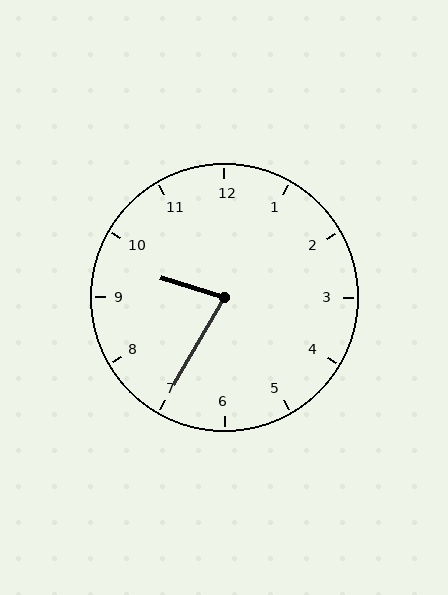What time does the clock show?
9:35.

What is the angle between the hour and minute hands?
Approximately 78 degrees.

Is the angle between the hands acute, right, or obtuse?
It is acute.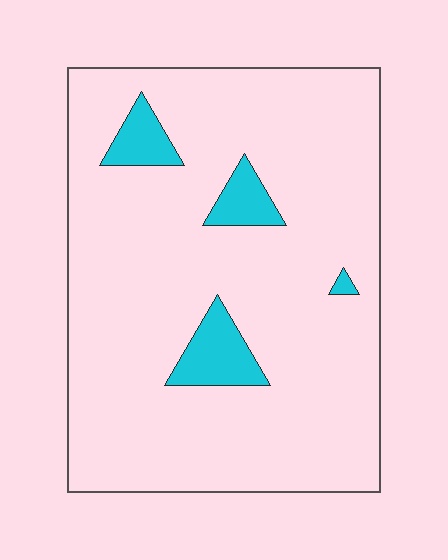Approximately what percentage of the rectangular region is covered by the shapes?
Approximately 10%.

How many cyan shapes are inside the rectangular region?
4.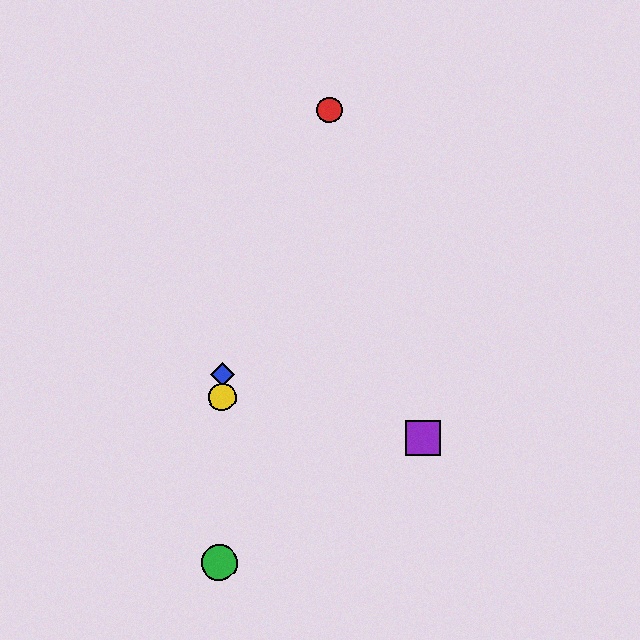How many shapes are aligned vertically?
3 shapes (the blue diamond, the green circle, the yellow circle) are aligned vertically.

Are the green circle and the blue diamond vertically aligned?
Yes, both are at x≈219.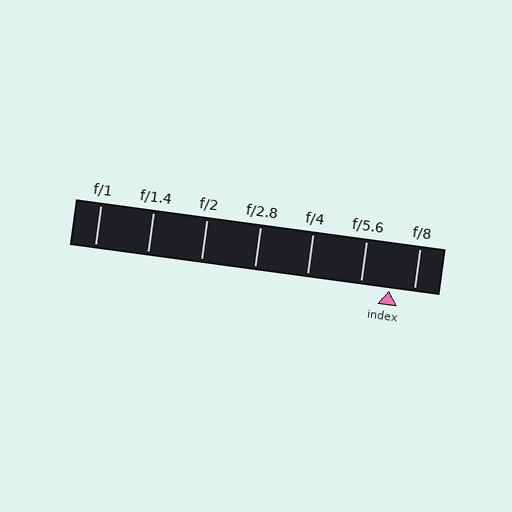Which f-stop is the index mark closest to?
The index mark is closest to f/8.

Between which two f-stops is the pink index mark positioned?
The index mark is between f/5.6 and f/8.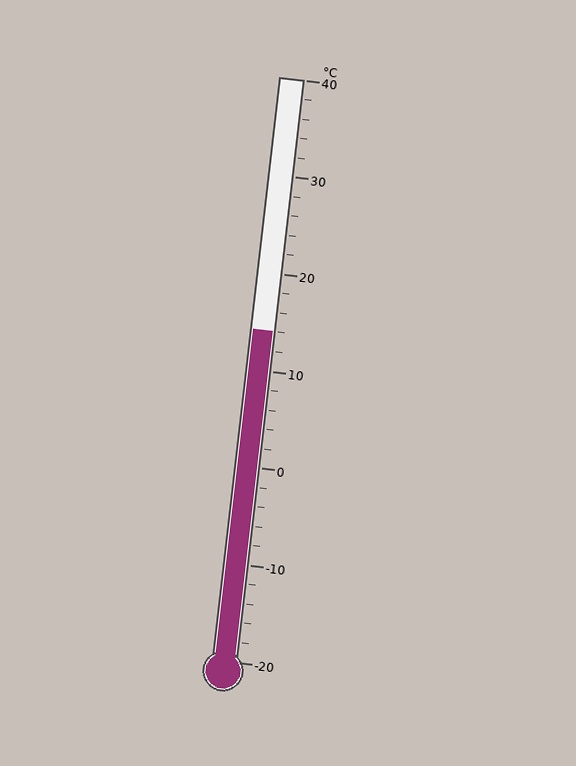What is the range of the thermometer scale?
The thermometer scale ranges from -20°C to 40°C.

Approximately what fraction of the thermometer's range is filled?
The thermometer is filled to approximately 55% of its range.